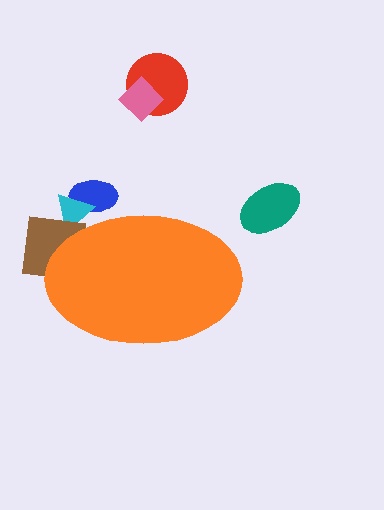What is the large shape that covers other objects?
An orange ellipse.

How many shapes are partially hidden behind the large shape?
3 shapes are partially hidden.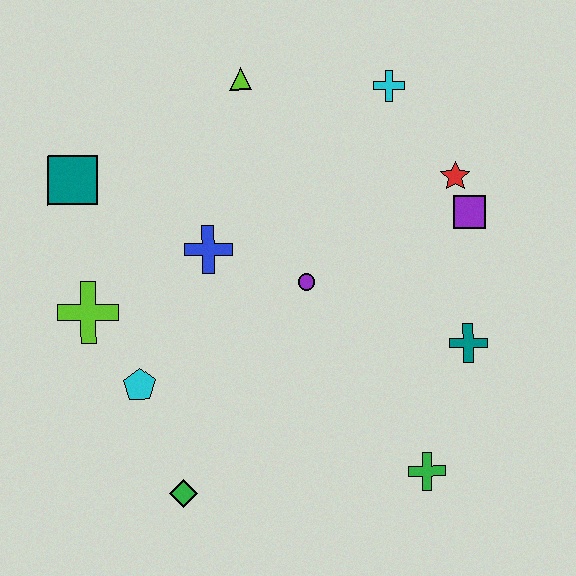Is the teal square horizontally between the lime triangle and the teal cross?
No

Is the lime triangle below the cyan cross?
No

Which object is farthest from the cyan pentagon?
The cyan cross is farthest from the cyan pentagon.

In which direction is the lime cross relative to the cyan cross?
The lime cross is to the left of the cyan cross.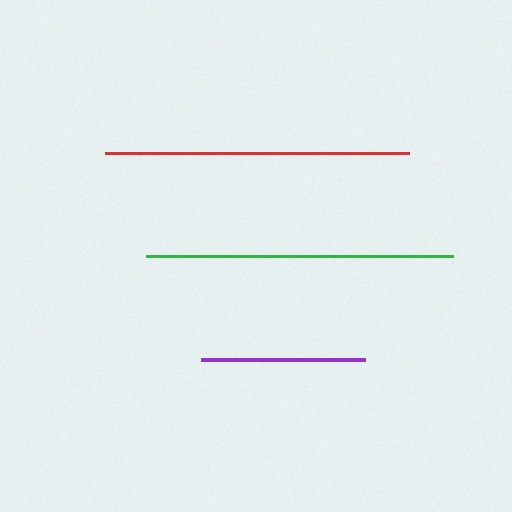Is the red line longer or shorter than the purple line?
The red line is longer than the purple line.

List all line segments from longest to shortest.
From longest to shortest: green, red, purple.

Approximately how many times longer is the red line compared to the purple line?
The red line is approximately 1.9 times the length of the purple line.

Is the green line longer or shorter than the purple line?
The green line is longer than the purple line.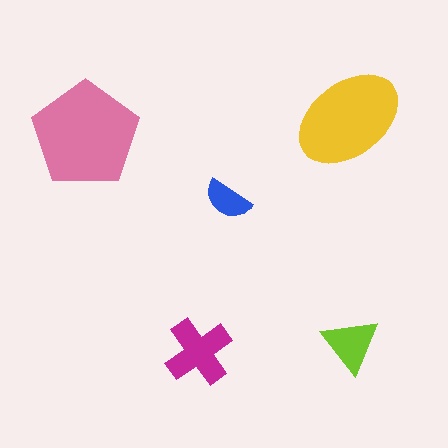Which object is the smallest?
The blue semicircle.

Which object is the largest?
The pink pentagon.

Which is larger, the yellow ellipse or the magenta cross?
The yellow ellipse.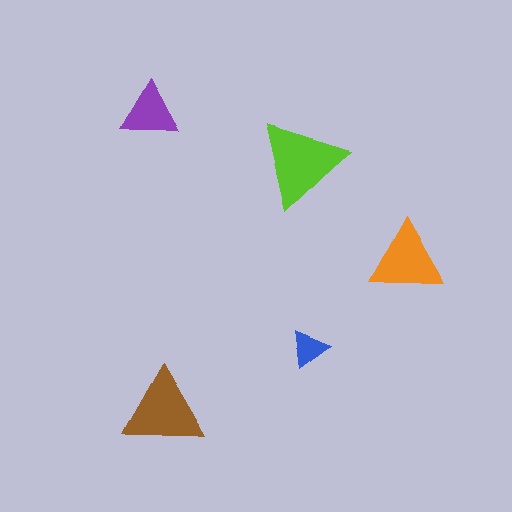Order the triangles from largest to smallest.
the lime one, the brown one, the orange one, the purple one, the blue one.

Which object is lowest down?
The brown triangle is bottommost.